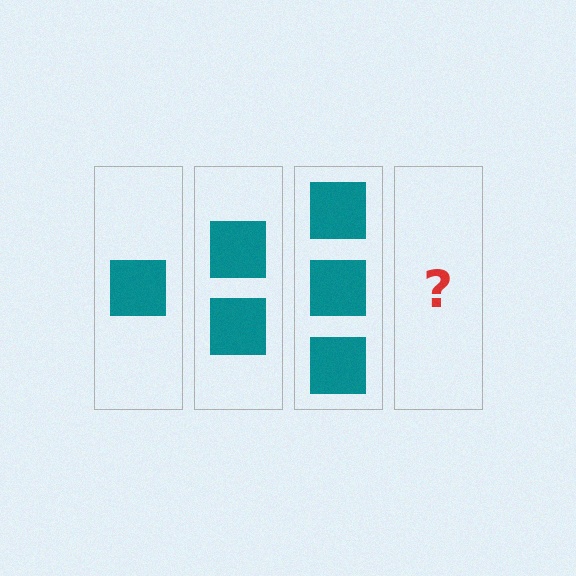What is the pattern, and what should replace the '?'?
The pattern is that each step adds one more square. The '?' should be 4 squares.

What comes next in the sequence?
The next element should be 4 squares.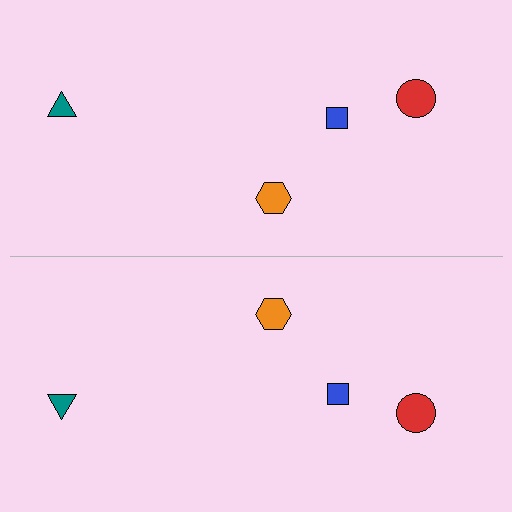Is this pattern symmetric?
Yes, this pattern has bilateral (reflection) symmetry.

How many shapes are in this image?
There are 8 shapes in this image.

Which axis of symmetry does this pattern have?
The pattern has a horizontal axis of symmetry running through the center of the image.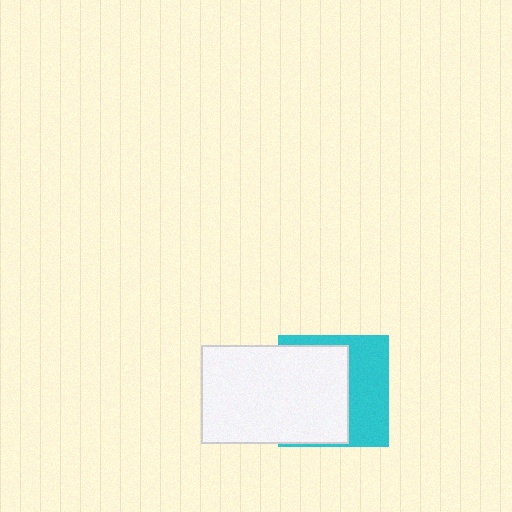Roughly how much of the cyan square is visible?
A small part of it is visible (roughly 44%).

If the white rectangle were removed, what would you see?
You would see the complete cyan square.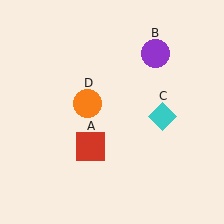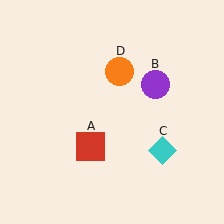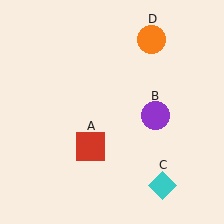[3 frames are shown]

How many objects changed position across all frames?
3 objects changed position: purple circle (object B), cyan diamond (object C), orange circle (object D).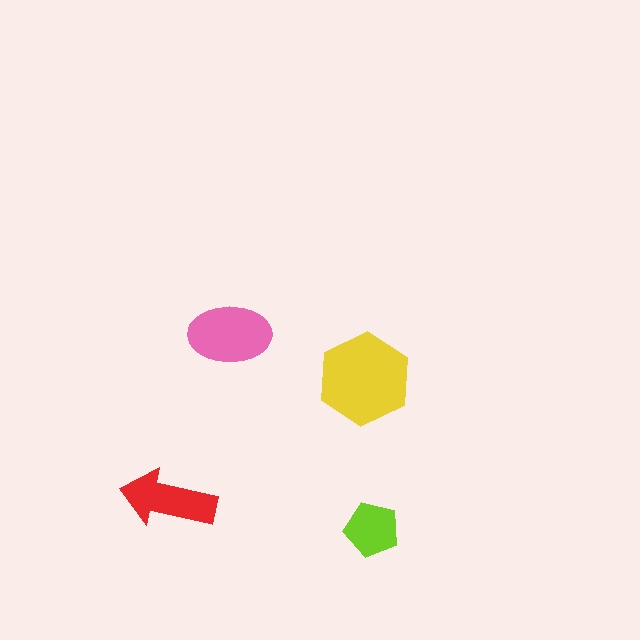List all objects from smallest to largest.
The lime pentagon, the red arrow, the pink ellipse, the yellow hexagon.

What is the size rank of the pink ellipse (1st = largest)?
2nd.